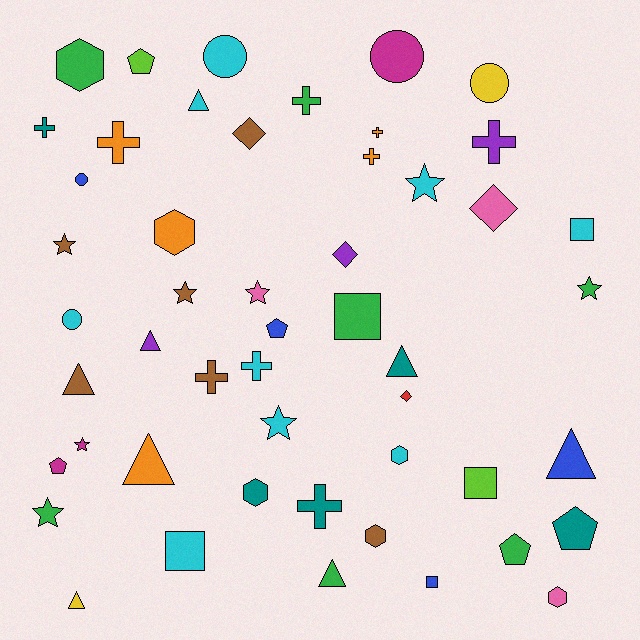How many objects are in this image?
There are 50 objects.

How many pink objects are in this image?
There are 3 pink objects.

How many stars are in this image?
There are 8 stars.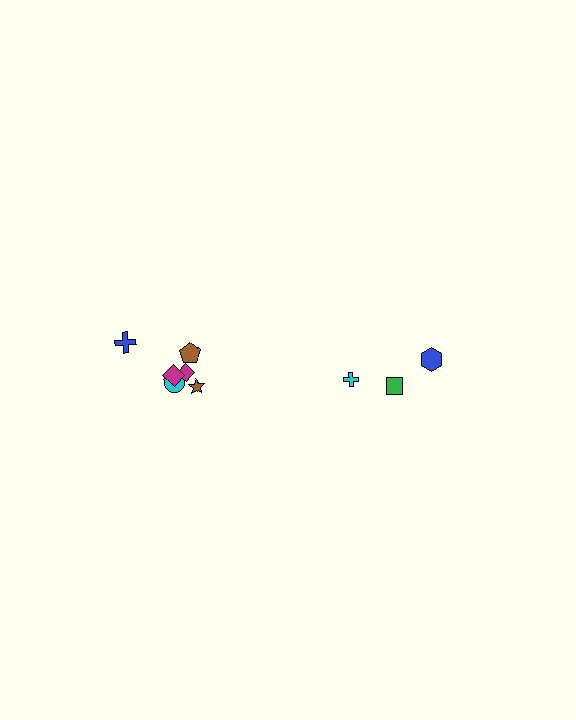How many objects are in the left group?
There are 6 objects.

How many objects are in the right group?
There are 3 objects.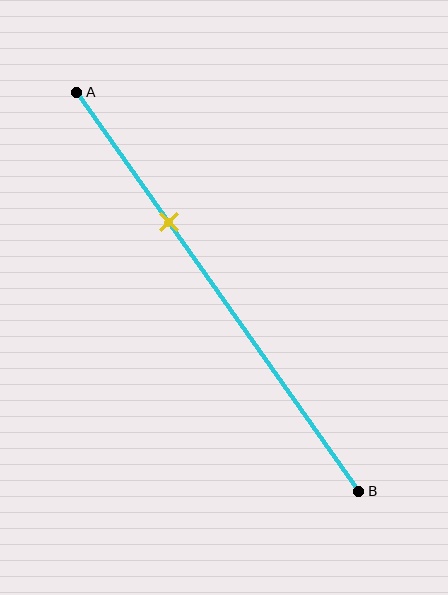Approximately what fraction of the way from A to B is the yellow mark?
The yellow mark is approximately 35% of the way from A to B.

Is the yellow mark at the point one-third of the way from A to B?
Yes, the mark is approximately at the one-third point.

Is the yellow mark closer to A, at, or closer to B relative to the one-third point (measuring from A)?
The yellow mark is approximately at the one-third point of segment AB.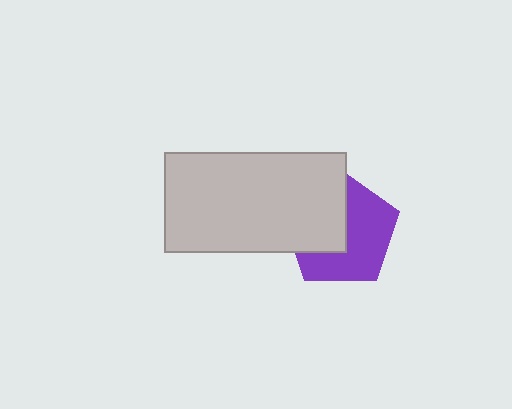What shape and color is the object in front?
The object in front is a light gray rectangle.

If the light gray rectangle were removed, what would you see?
You would see the complete purple pentagon.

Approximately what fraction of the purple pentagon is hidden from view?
Roughly 44% of the purple pentagon is hidden behind the light gray rectangle.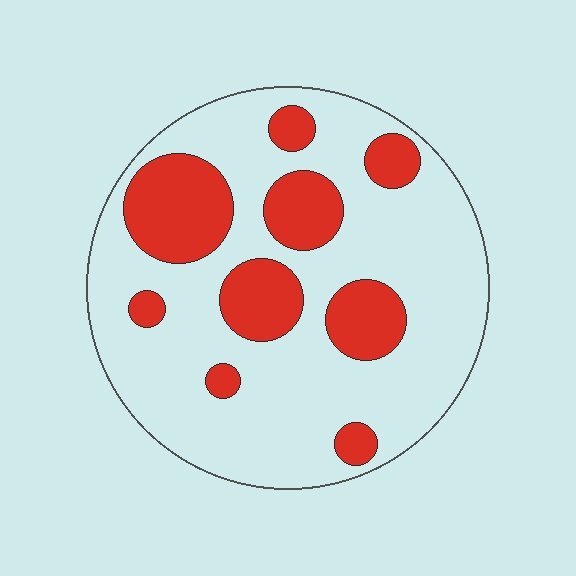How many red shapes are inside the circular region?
9.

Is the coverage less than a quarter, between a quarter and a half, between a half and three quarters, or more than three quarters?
Between a quarter and a half.